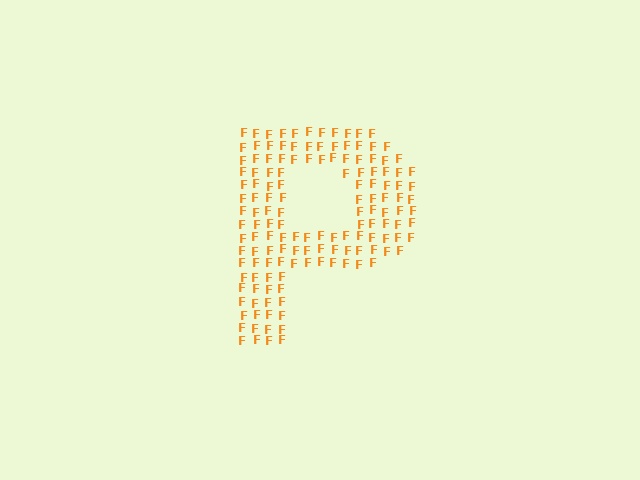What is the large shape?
The large shape is the letter P.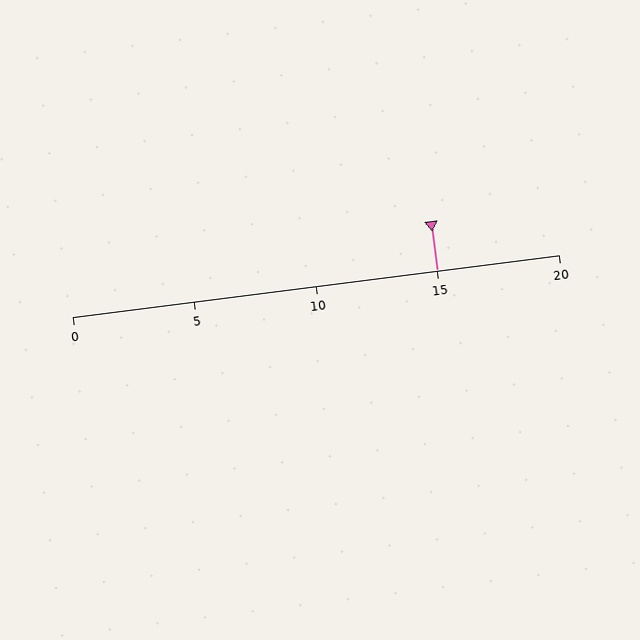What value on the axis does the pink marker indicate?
The marker indicates approximately 15.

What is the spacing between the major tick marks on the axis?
The major ticks are spaced 5 apart.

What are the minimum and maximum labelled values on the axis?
The axis runs from 0 to 20.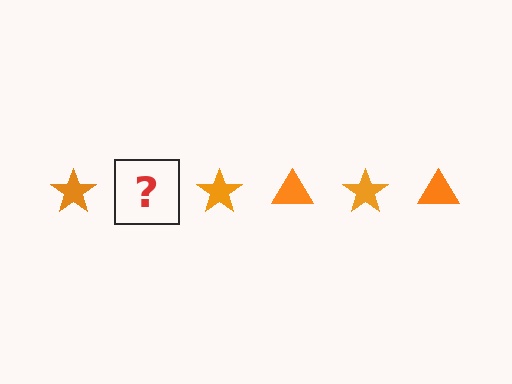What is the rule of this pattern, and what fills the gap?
The rule is that the pattern cycles through star, triangle shapes in orange. The gap should be filled with an orange triangle.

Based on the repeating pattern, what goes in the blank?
The blank should be an orange triangle.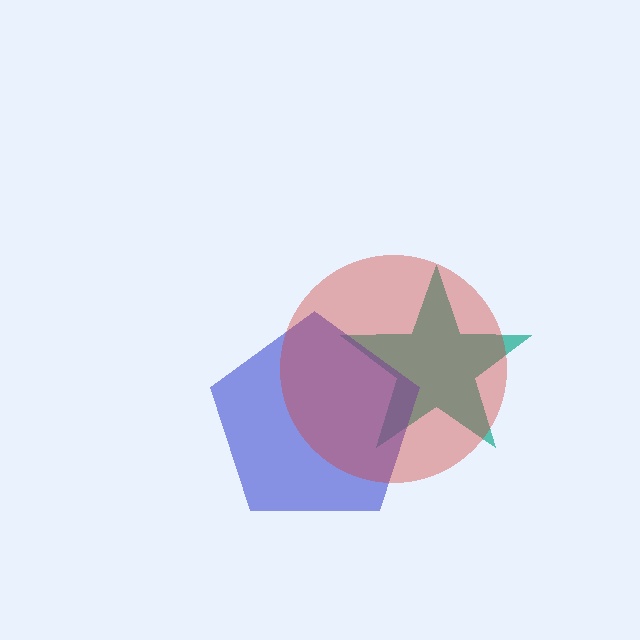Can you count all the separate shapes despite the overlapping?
Yes, there are 3 separate shapes.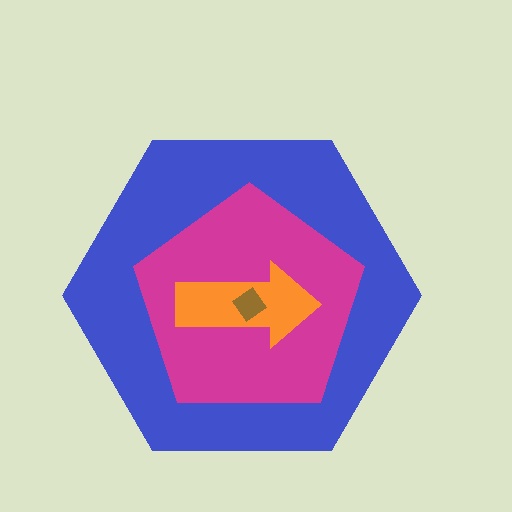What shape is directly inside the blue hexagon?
The magenta pentagon.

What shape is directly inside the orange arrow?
The brown diamond.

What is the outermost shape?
The blue hexagon.